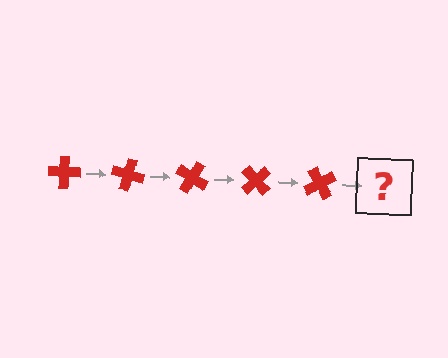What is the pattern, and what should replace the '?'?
The pattern is that the cross rotates 15 degrees each step. The '?' should be a red cross rotated 75 degrees.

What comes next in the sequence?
The next element should be a red cross rotated 75 degrees.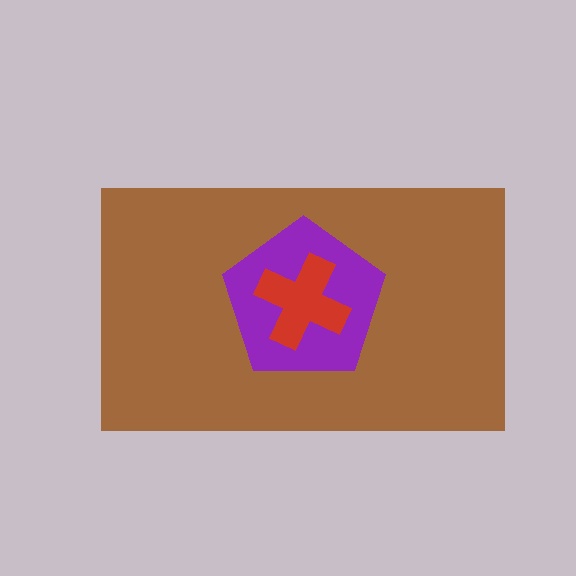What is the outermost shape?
The brown rectangle.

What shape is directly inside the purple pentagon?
The red cross.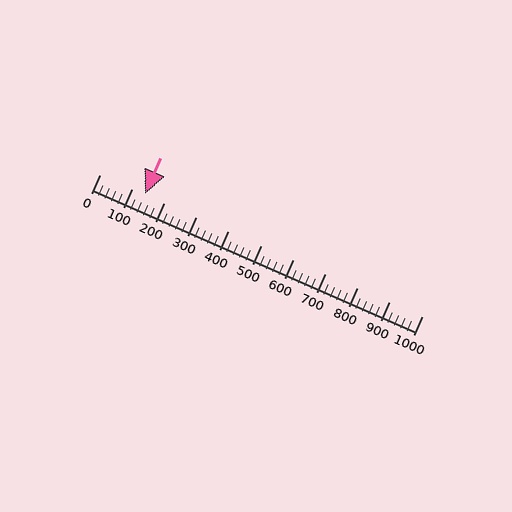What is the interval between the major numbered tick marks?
The major tick marks are spaced 100 units apart.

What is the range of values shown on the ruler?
The ruler shows values from 0 to 1000.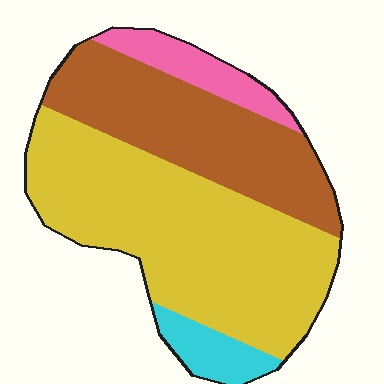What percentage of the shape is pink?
Pink takes up about one tenth (1/10) of the shape.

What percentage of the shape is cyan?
Cyan takes up about one tenth (1/10) of the shape.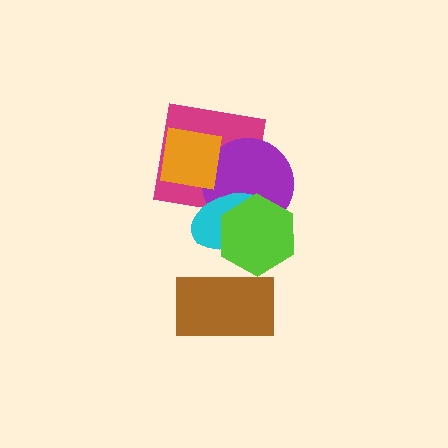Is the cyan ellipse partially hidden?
Yes, it is partially covered by another shape.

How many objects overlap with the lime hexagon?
3 objects overlap with the lime hexagon.